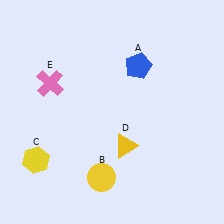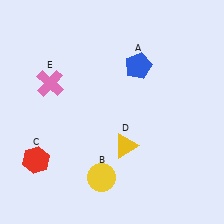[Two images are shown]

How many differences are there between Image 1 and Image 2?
There is 1 difference between the two images.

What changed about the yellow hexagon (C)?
In Image 1, C is yellow. In Image 2, it changed to red.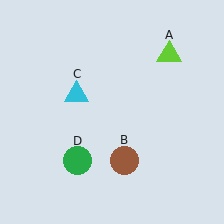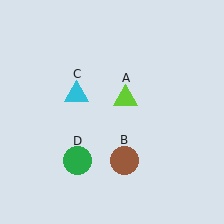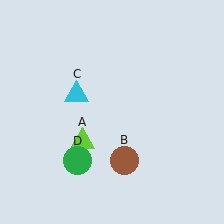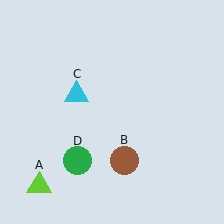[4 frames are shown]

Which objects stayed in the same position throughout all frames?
Brown circle (object B) and cyan triangle (object C) and green circle (object D) remained stationary.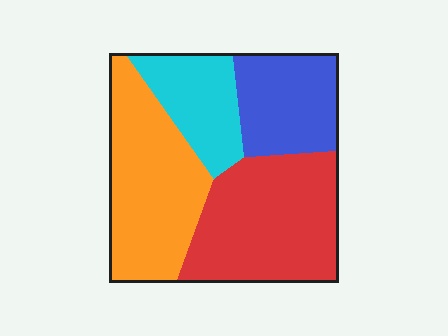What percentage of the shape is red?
Red takes up about one third (1/3) of the shape.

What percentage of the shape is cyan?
Cyan covers about 15% of the shape.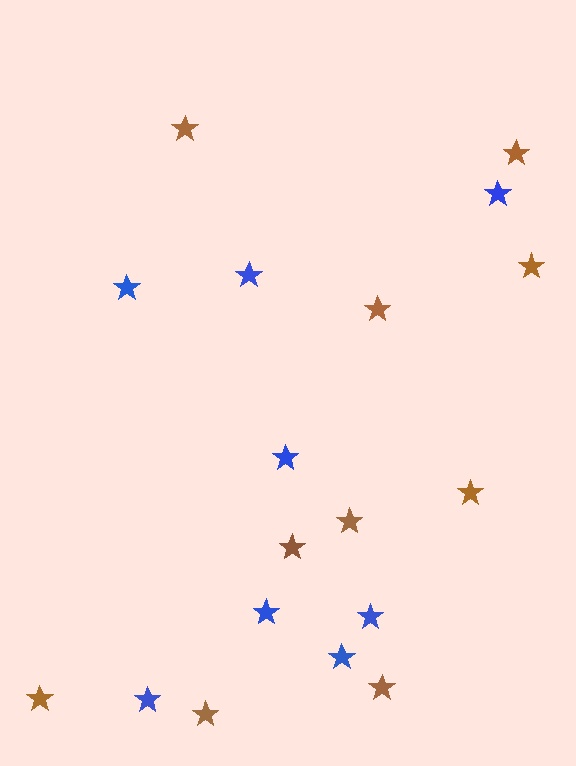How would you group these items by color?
There are 2 groups: one group of blue stars (8) and one group of brown stars (10).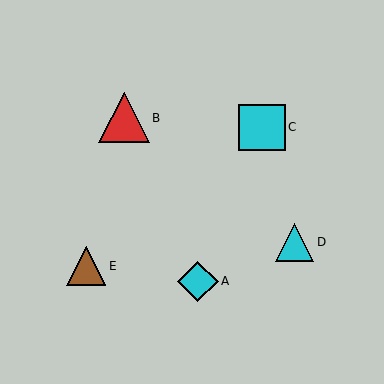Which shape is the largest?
The red triangle (labeled B) is the largest.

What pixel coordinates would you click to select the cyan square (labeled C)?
Click at (262, 127) to select the cyan square C.